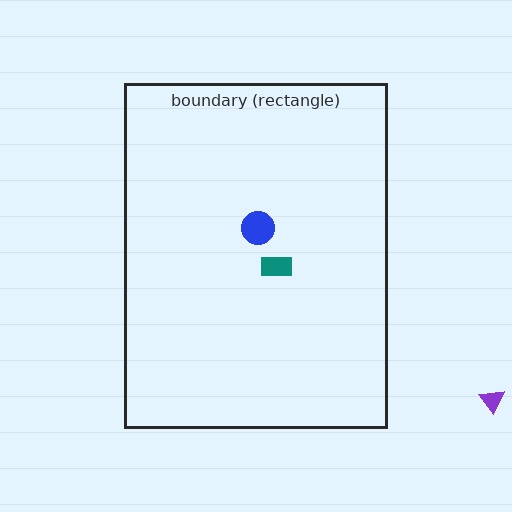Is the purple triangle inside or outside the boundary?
Outside.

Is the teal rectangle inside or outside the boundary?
Inside.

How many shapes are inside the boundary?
2 inside, 1 outside.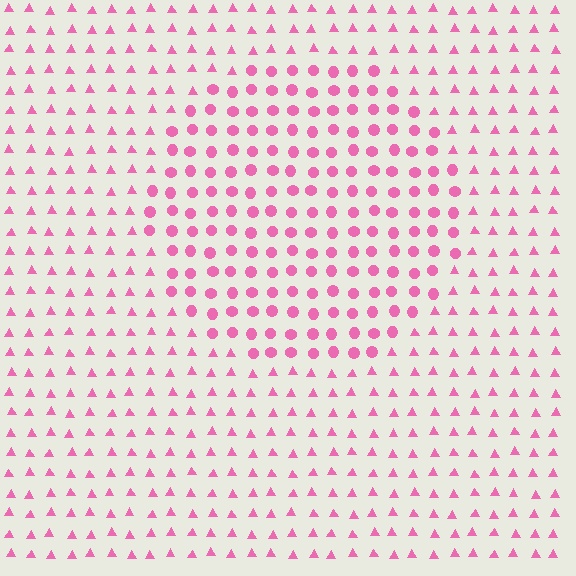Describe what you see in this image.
The image is filled with small pink elements arranged in a uniform grid. A circle-shaped region contains circles, while the surrounding area contains triangles. The boundary is defined purely by the change in element shape.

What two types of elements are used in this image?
The image uses circles inside the circle region and triangles outside it.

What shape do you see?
I see a circle.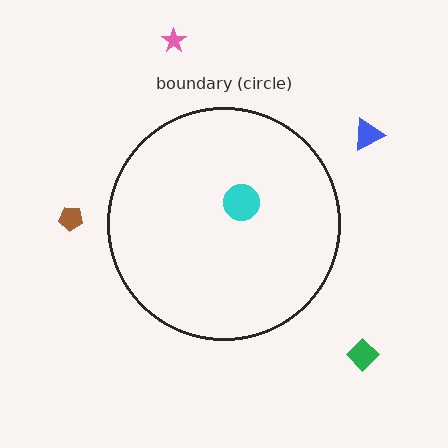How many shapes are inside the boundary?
1 inside, 4 outside.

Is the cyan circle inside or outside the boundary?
Inside.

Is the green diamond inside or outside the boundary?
Outside.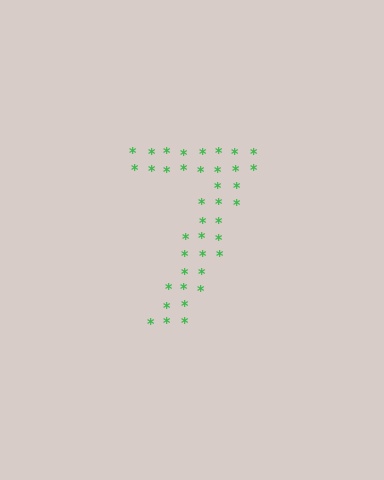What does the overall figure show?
The overall figure shows the digit 7.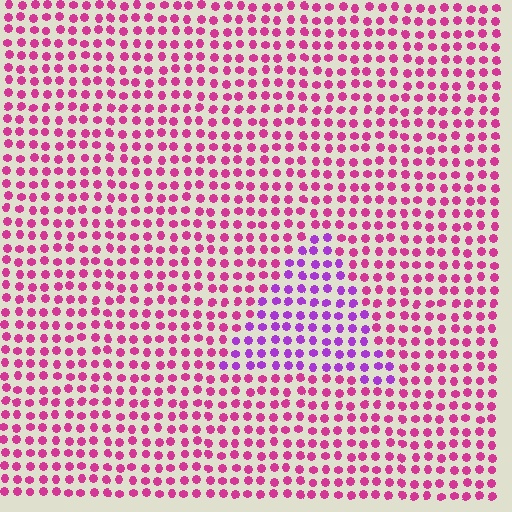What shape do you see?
I see a triangle.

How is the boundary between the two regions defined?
The boundary is defined purely by a slight shift in hue (about 39 degrees). Spacing, size, and orientation are identical on both sides.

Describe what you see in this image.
The image is filled with small magenta elements in a uniform arrangement. A triangle-shaped region is visible where the elements are tinted to a slightly different hue, forming a subtle color boundary.